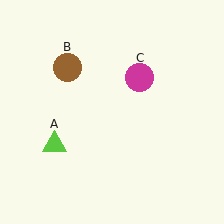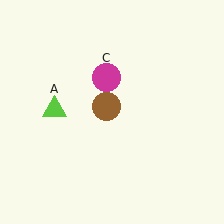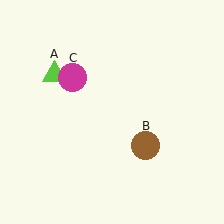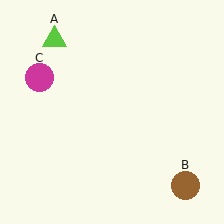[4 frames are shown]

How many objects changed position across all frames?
3 objects changed position: lime triangle (object A), brown circle (object B), magenta circle (object C).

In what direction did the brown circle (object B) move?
The brown circle (object B) moved down and to the right.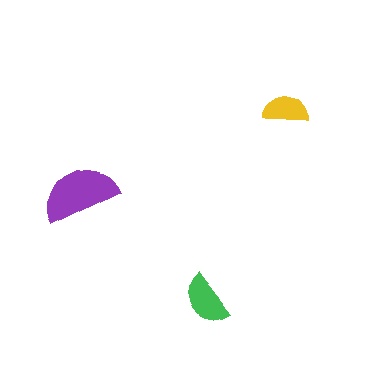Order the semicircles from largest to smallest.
the purple one, the green one, the yellow one.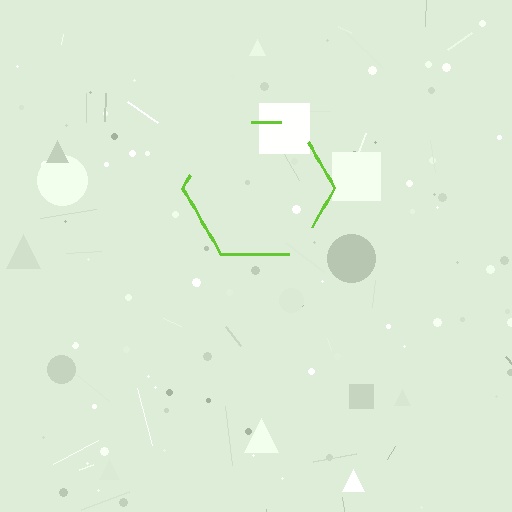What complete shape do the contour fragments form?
The contour fragments form a hexagon.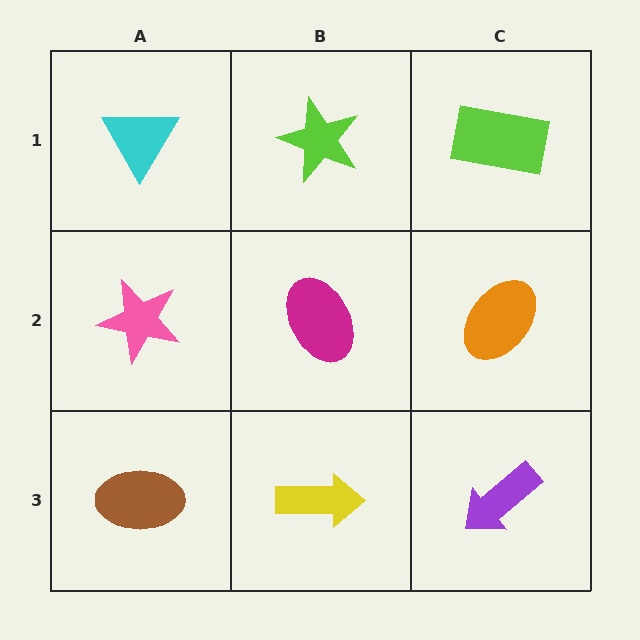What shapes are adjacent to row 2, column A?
A cyan triangle (row 1, column A), a brown ellipse (row 3, column A), a magenta ellipse (row 2, column B).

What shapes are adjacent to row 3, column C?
An orange ellipse (row 2, column C), a yellow arrow (row 3, column B).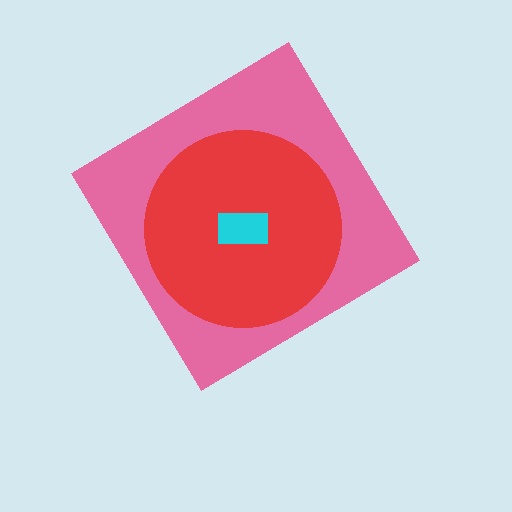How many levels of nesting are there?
3.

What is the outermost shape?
The pink diamond.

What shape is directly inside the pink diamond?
The red circle.